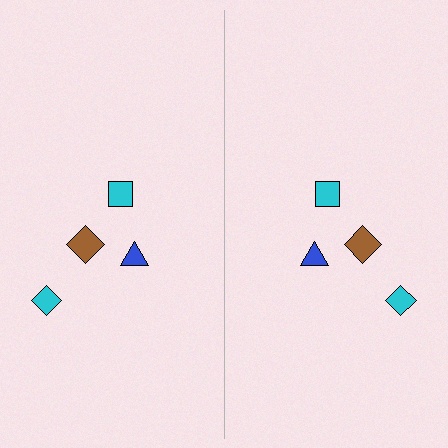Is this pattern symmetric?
Yes, this pattern has bilateral (reflection) symmetry.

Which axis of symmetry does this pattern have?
The pattern has a vertical axis of symmetry running through the center of the image.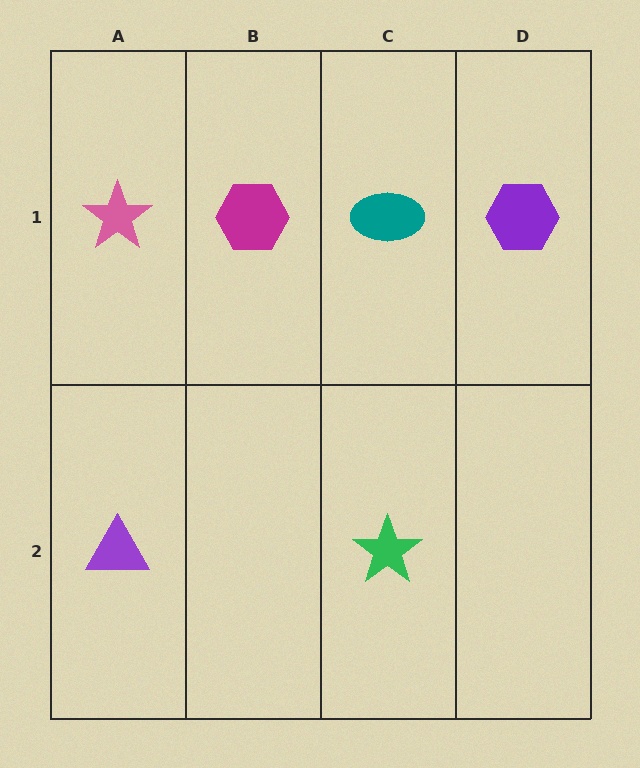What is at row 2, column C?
A green star.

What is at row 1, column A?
A pink star.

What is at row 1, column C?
A teal ellipse.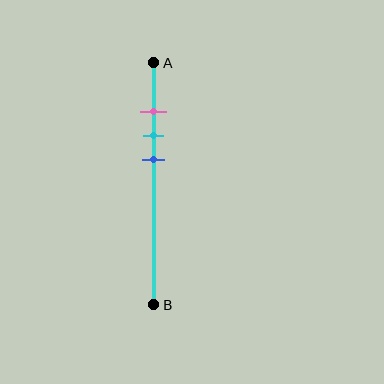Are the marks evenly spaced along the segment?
Yes, the marks are approximately evenly spaced.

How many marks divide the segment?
There are 3 marks dividing the segment.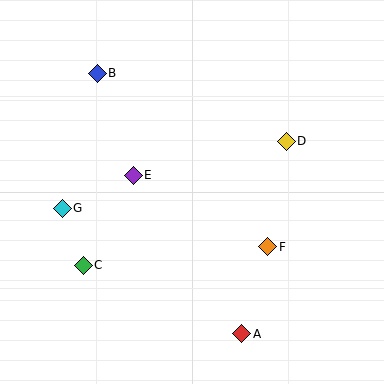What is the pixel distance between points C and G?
The distance between C and G is 60 pixels.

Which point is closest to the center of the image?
Point E at (133, 175) is closest to the center.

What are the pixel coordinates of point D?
Point D is at (286, 141).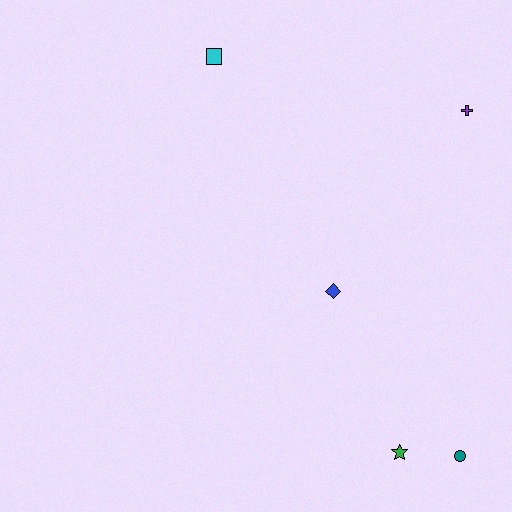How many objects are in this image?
There are 5 objects.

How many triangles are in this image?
There are no triangles.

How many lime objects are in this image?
There are no lime objects.